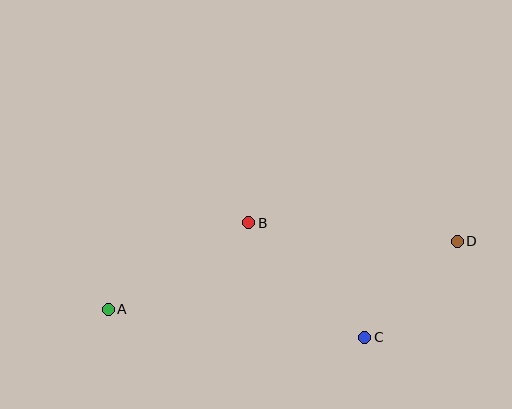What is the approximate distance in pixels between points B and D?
The distance between B and D is approximately 209 pixels.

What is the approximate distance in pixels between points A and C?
The distance between A and C is approximately 258 pixels.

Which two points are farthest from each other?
Points A and D are farthest from each other.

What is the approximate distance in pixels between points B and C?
The distance between B and C is approximately 163 pixels.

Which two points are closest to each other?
Points C and D are closest to each other.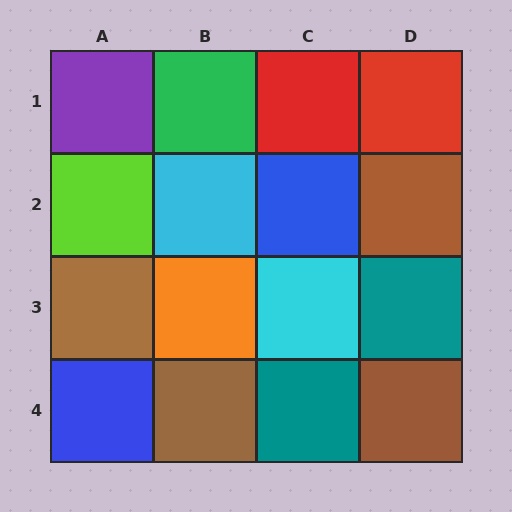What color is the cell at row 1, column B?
Green.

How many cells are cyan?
2 cells are cyan.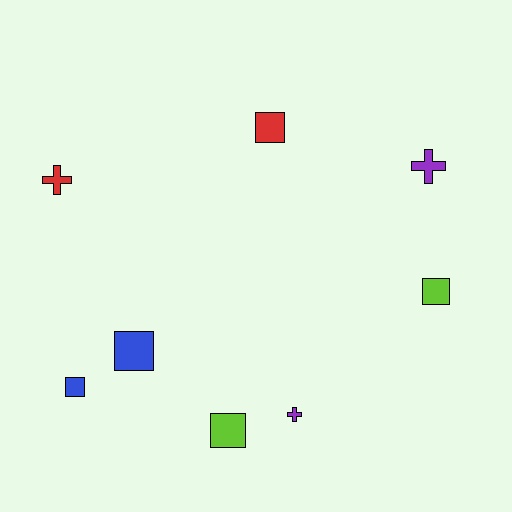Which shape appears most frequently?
Square, with 5 objects.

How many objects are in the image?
There are 8 objects.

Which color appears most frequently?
Red, with 2 objects.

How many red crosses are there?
There is 1 red cross.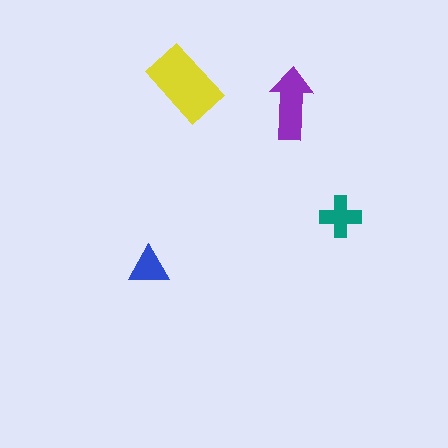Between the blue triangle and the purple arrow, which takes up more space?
The purple arrow.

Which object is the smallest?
The blue triangle.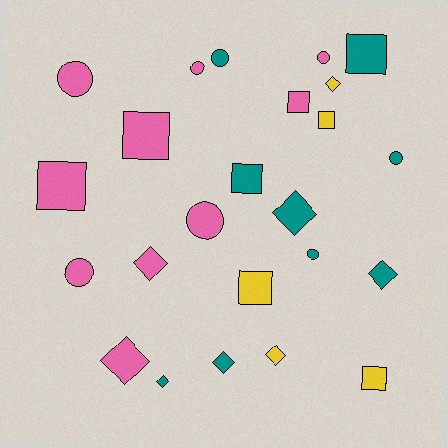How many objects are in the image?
There are 24 objects.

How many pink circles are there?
There are 5 pink circles.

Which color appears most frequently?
Pink, with 10 objects.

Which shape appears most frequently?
Diamond, with 8 objects.